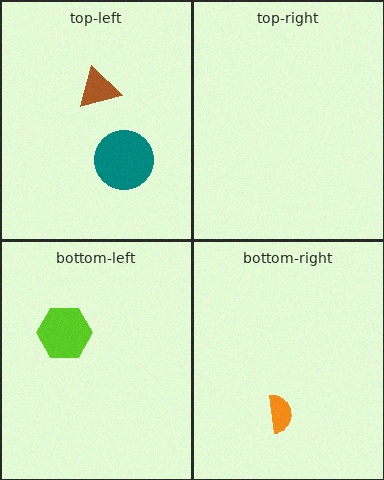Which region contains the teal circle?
The top-left region.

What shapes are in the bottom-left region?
The lime hexagon.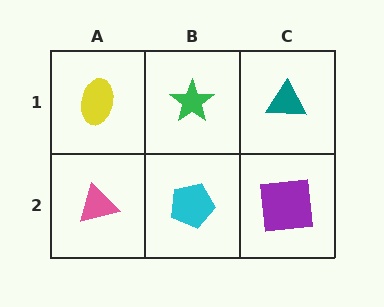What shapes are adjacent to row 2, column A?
A yellow ellipse (row 1, column A), a cyan pentagon (row 2, column B).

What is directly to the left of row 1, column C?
A green star.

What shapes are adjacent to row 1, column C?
A purple square (row 2, column C), a green star (row 1, column B).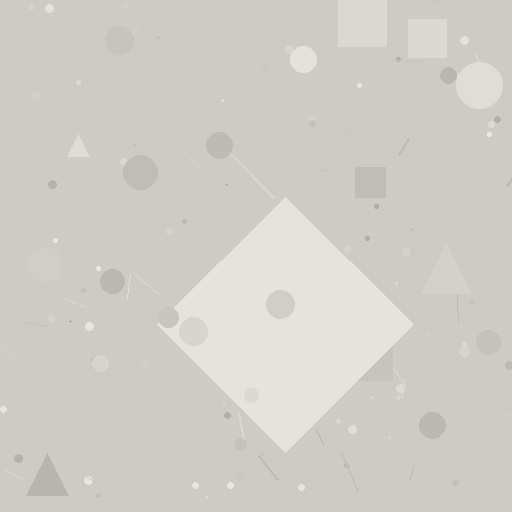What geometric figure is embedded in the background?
A diamond is embedded in the background.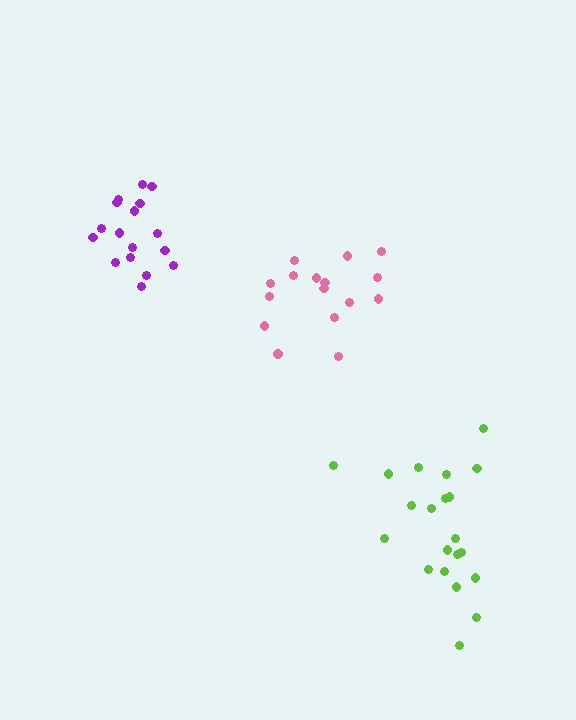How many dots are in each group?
Group 1: 16 dots, Group 2: 21 dots, Group 3: 17 dots (54 total).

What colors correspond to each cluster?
The clusters are colored: pink, lime, purple.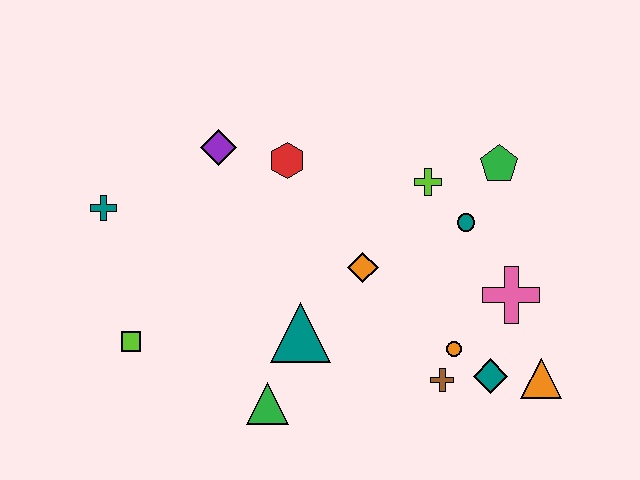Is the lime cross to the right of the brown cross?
No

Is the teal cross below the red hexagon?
Yes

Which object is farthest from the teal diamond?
The teal cross is farthest from the teal diamond.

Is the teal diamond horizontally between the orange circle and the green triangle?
No